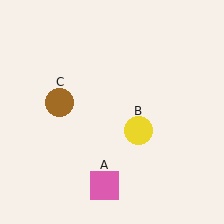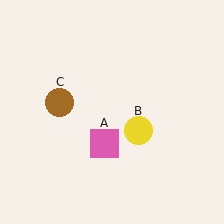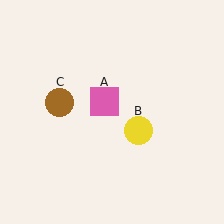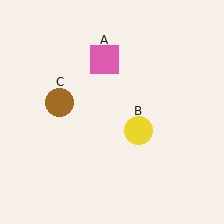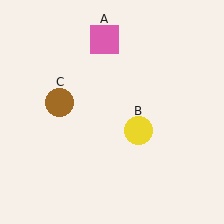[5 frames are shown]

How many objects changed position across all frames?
1 object changed position: pink square (object A).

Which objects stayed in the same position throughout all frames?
Yellow circle (object B) and brown circle (object C) remained stationary.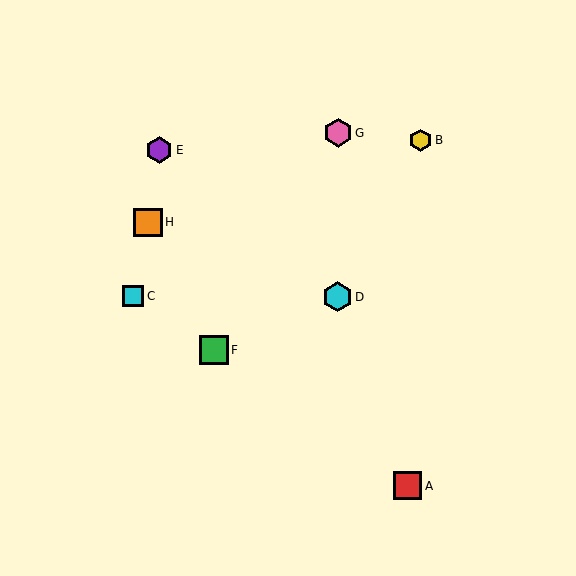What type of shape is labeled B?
Shape B is a yellow hexagon.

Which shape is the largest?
The cyan hexagon (labeled D) is the largest.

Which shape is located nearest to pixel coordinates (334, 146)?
The pink hexagon (labeled G) at (338, 133) is nearest to that location.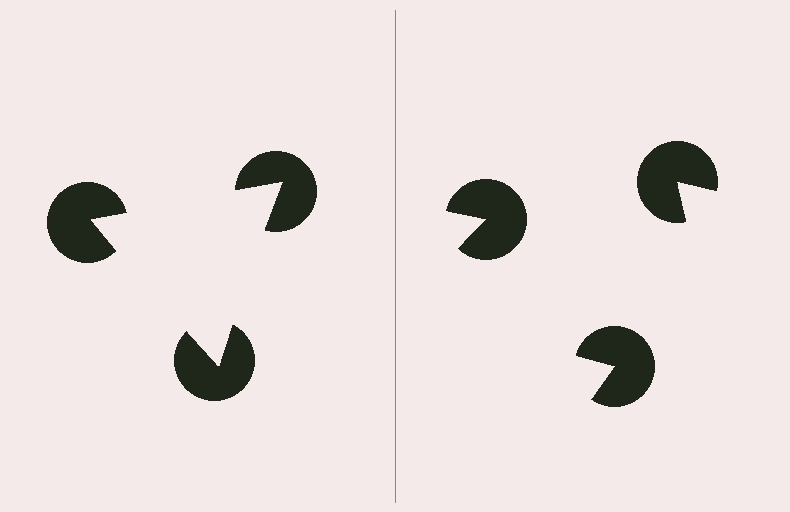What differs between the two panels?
The pac-man discs are positioned identically on both sides; only the wedge orientations differ. On the left they align to a triangle; on the right they are misaligned.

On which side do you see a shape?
An illusory triangle appears on the left side. On the right side the wedge cuts are rotated, so no coherent shape forms.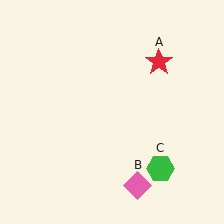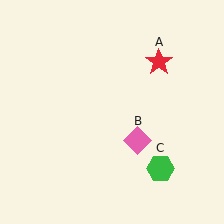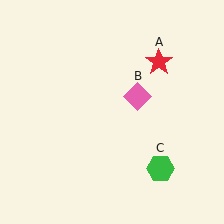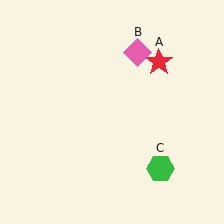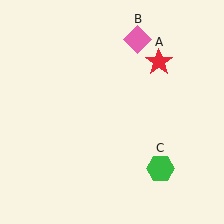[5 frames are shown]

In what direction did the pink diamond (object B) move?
The pink diamond (object B) moved up.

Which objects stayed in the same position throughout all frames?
Red star (object A) and green hexagon (object C) remained stationary.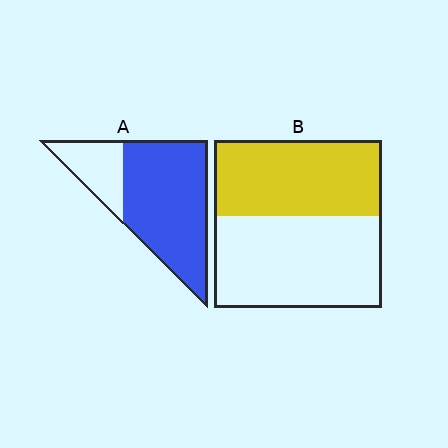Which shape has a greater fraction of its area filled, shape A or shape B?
Shape A.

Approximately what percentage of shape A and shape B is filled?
A is approximately 75% and B is approximately 45%.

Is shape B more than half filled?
No.